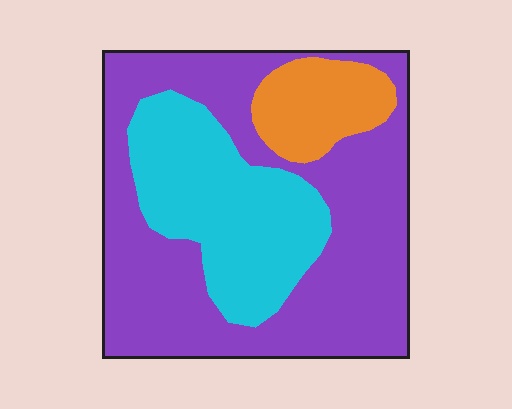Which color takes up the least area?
Orange, at roughly 10%.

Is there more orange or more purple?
Purple.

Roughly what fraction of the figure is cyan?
Cyan takes up about one quarter (1/4) of the figure.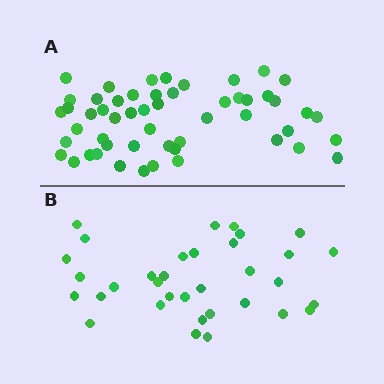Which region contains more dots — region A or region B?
Region A (the top region) has more dots.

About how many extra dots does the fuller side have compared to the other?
Region A has approximately 20 more dots than region B.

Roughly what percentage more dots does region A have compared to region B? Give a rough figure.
About 55% more.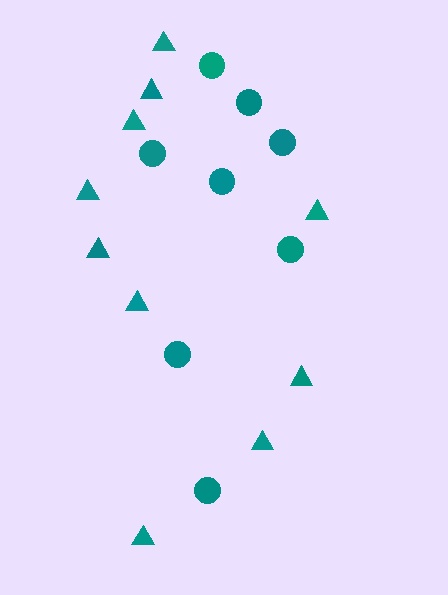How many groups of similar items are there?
There are 2 groups: one group of circles (8) and one group of triangles (10).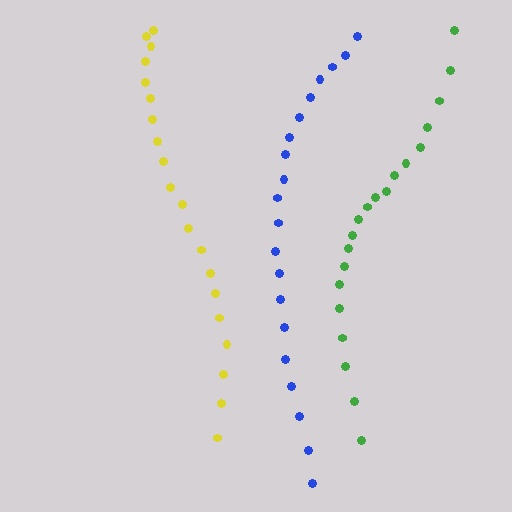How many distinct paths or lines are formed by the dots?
There are 3 distinct paths.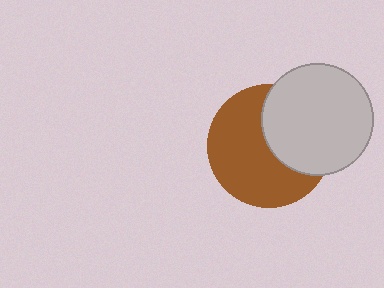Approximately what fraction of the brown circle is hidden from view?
Roughly 39% of the brown circle is hidden behind the light gray circle.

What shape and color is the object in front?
The object in front is a light gray circle.